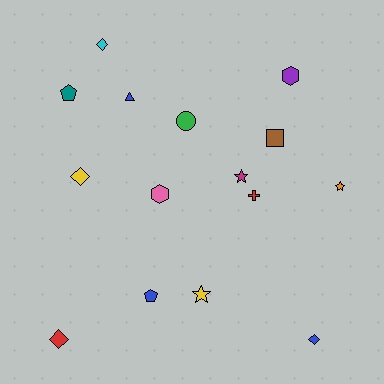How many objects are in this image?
There are 15 objects.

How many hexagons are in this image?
There are 2 hexagons.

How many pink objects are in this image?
There is 1 pink object.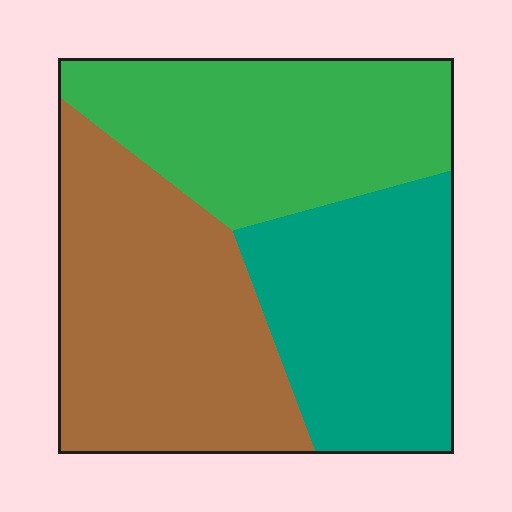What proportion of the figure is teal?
Teal covers about 30% of the figure.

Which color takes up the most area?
Brown, at roughly 40%.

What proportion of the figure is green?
Green covers about 30% of the figure.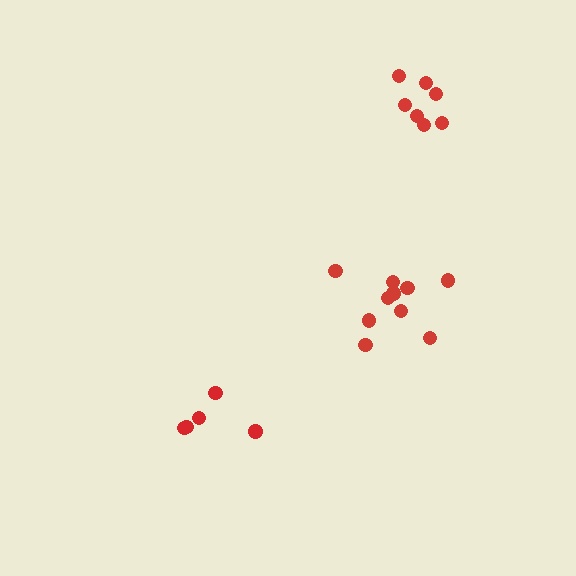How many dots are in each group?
Group 1: 7 dots, Group 2: 10 dots, Group 3: 5 dots (22 total).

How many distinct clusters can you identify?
There are 3 distinct clusters.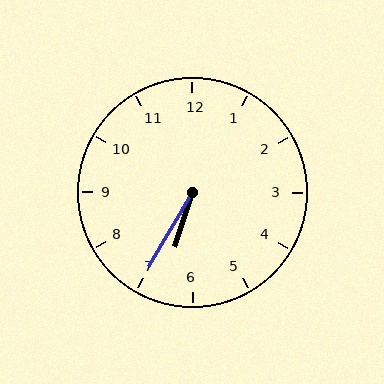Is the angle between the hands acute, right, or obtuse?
It is acute.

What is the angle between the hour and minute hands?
Approximately 12 degrees.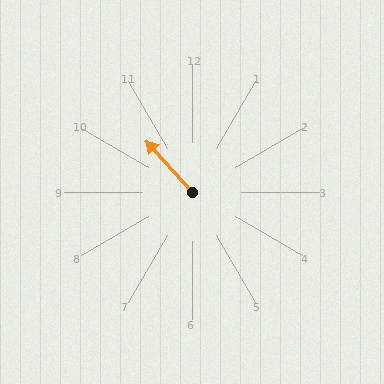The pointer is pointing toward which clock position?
Roughly 11 o'clock.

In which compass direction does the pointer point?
Northwest.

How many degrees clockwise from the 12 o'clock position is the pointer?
Approximately 318 degrees.